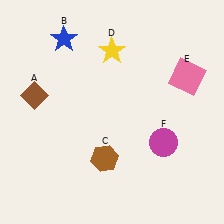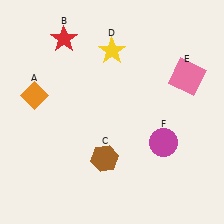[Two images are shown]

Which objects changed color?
A changed from brown to orange. B changed from blue to red.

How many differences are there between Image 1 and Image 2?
There are 2 differences between the two images.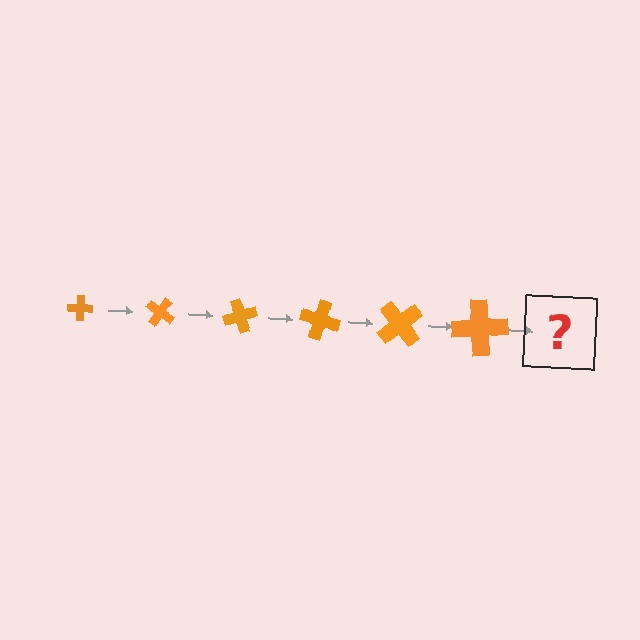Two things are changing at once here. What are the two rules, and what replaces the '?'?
The two rules are that the cross grows larger each step and it rotates 35 degrees each step. The '?' should be a cross, larger than the previous one and rotated 210 degrees from the start.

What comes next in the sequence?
The next element should be a cross, larger than the previous one and rotated 210 degrees from the start.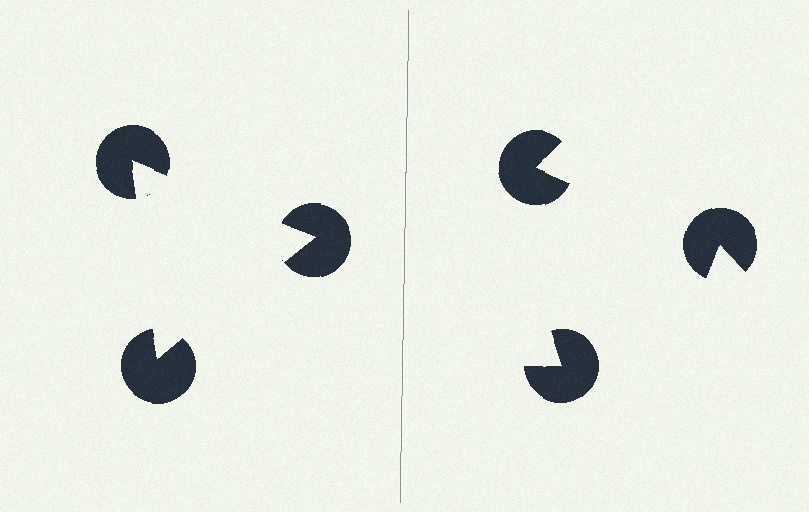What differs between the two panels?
The pac-man discs are positioned identically on both sides; only the wedge orientations differ. On the left they align to a triangle; on the right they are misaligned.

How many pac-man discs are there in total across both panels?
6 — 3 on each side.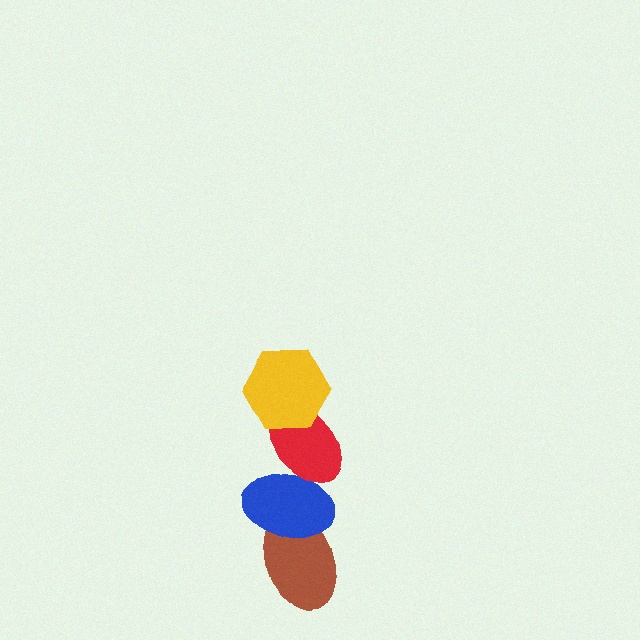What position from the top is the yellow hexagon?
The yellow hexagon is 1st from the top.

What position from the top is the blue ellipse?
The blue ellipse is 3rd from the top.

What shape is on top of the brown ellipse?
The blue ellipse is on top of the brown ellipse.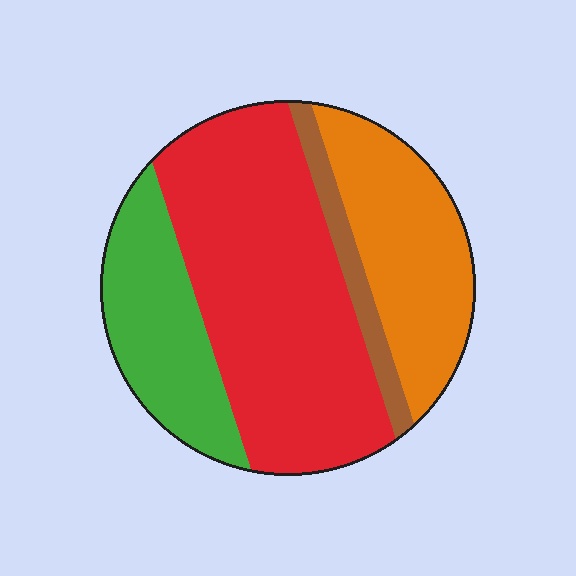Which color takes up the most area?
Red, at roughly 50%.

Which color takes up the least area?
Brown, at roughly 5%.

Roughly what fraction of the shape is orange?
Orange covers about 25% of the shape.